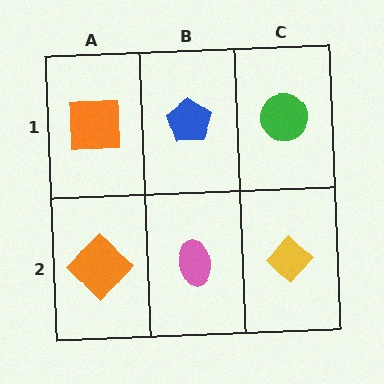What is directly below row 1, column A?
An orange diamond.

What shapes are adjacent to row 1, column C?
A yellow diamond (row 2, column C), a blue pentagon (row 1, column B).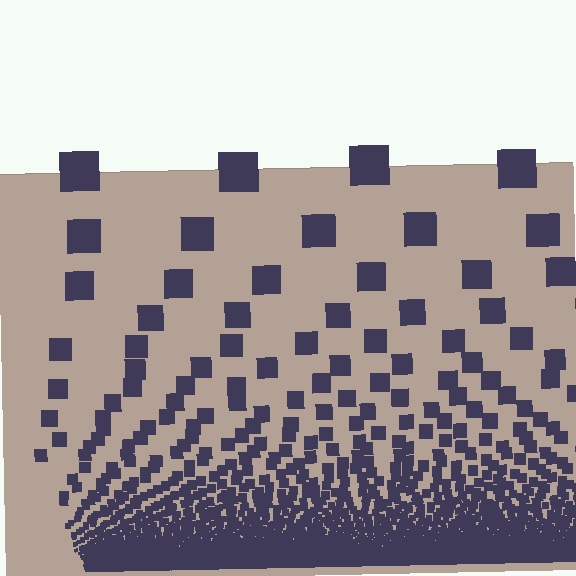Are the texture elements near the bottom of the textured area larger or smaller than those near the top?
Smaller. The gradient is inverted — elements near the bottom are smaller and denser.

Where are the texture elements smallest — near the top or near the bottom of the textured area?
Near the bottom.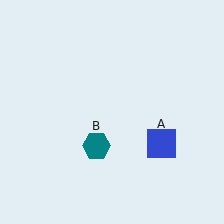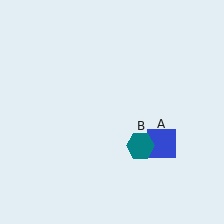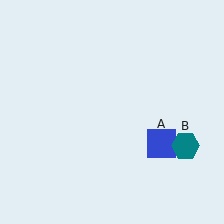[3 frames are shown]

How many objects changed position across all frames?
1 object changed position: teal hexagon (object B).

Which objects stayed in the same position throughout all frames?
Blue square (object A) remained stationary.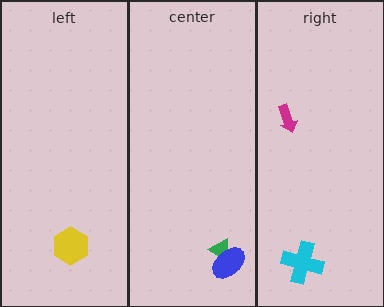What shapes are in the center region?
The green triangle, the blue ellipse.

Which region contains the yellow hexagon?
The left region.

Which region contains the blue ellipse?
The center region.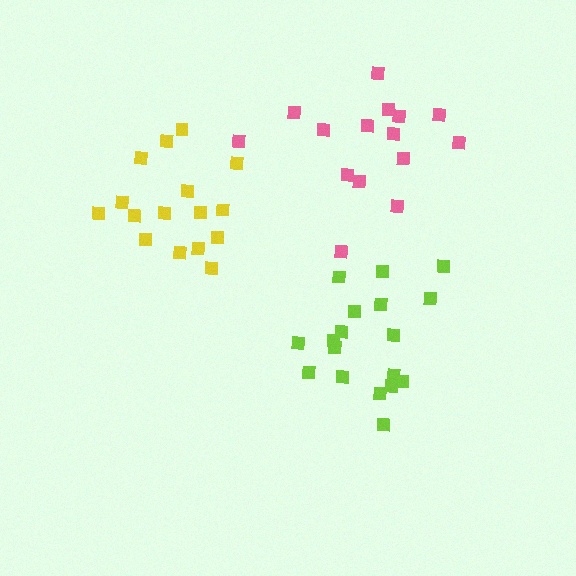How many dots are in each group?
Group 1: 18 dots, Group 2: 16 dots, Group 3: 15 dots (49 total).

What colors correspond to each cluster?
The clusters are colored: lime, yellow, pink.